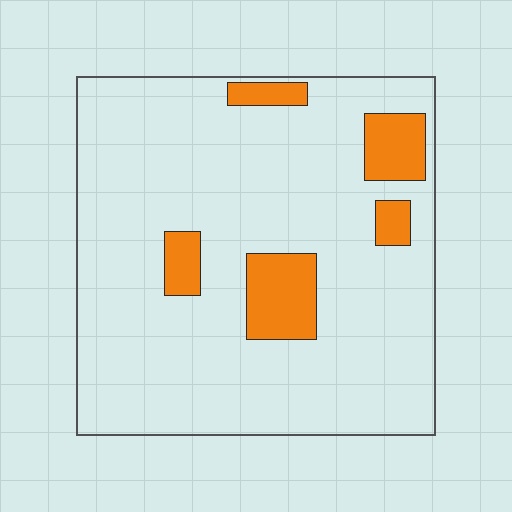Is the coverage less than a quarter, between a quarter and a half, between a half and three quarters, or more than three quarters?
Less than a quarter.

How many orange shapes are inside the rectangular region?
5.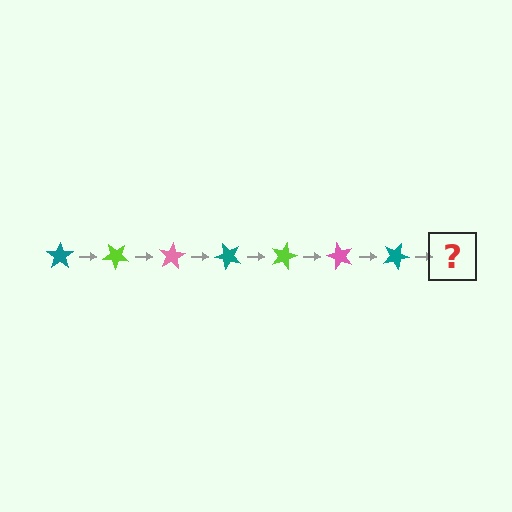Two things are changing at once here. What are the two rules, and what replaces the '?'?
The two rules are that it rotates 40 degrees each step and the color cycles through teal, lime, and pink. The '?' should be a lime star, rotated 280 degrees from the start.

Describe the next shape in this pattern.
It should be a lime star, rotated 280 degrees from the start.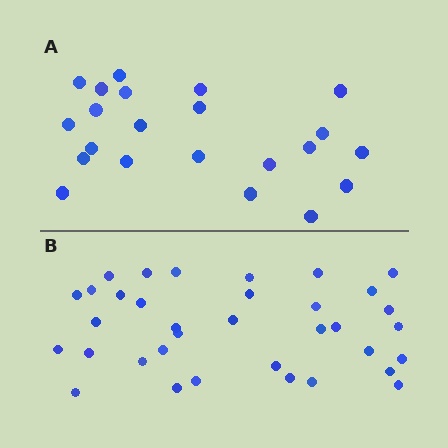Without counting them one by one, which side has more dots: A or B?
Region B (the bottom region) has more dots.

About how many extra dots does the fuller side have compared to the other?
Region B has approximately 15 more dots than region A.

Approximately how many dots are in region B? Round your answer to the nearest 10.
About 40 dots. (The exact count is 35, which rounds to 40.)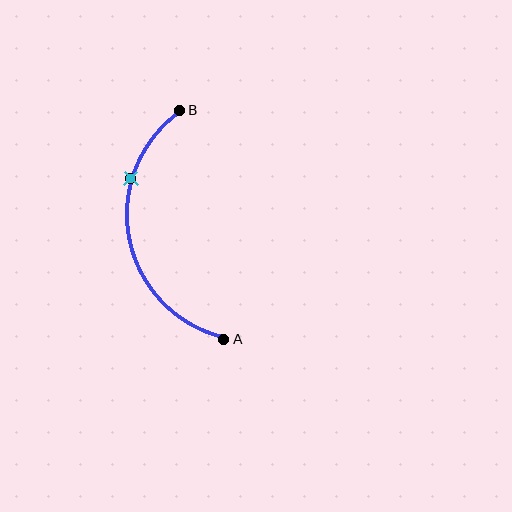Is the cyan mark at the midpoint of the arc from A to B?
No. The cyan mark lies on the arc but is closer to endpoint B. The arc midpoint would be at the point on the curve equidistant along the arc from both A and B.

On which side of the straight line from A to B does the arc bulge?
The arc bulges to the left of the straight line connecting A and B.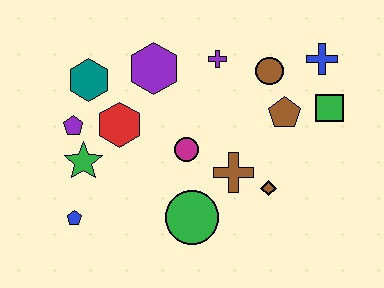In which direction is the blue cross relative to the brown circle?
The blue cross is to the right of the brown circle.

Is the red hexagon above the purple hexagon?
No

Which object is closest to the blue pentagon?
The green star is closest to the blue pentagon.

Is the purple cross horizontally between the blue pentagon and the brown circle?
Yes